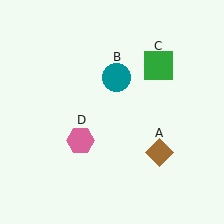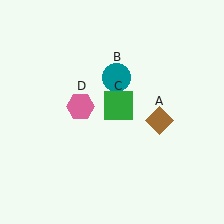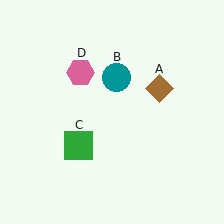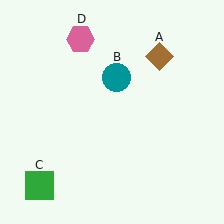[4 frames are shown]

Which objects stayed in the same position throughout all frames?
Teal circle (object B) remained stationary.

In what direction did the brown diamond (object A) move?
The brown diamond (object A) moved up.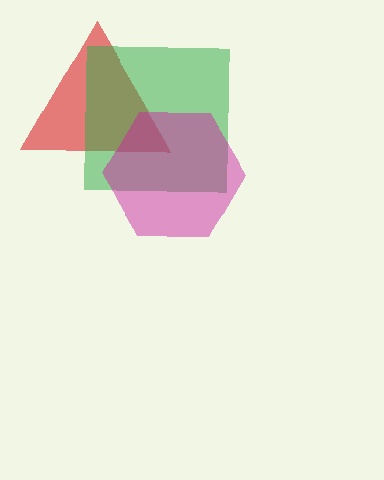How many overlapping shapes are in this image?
There are 3 overlapping shapes in the image.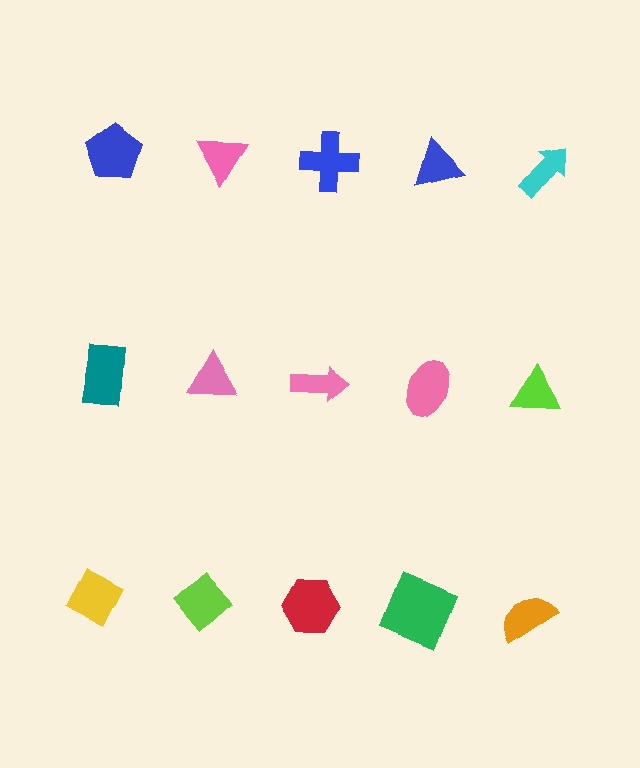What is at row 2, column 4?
A pink ellipse.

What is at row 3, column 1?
A yellow diamond.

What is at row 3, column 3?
A red hexagon.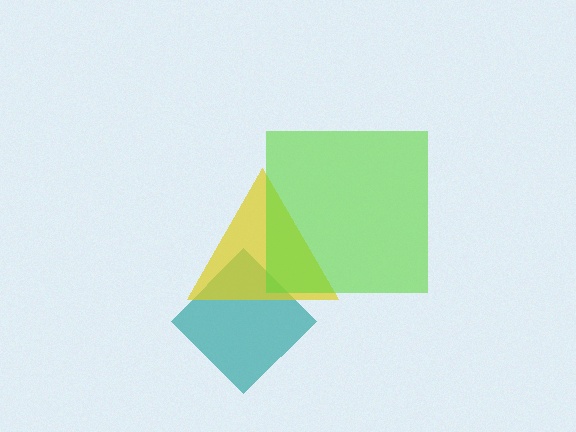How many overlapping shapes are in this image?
There are 3 overlapping shapes in the image.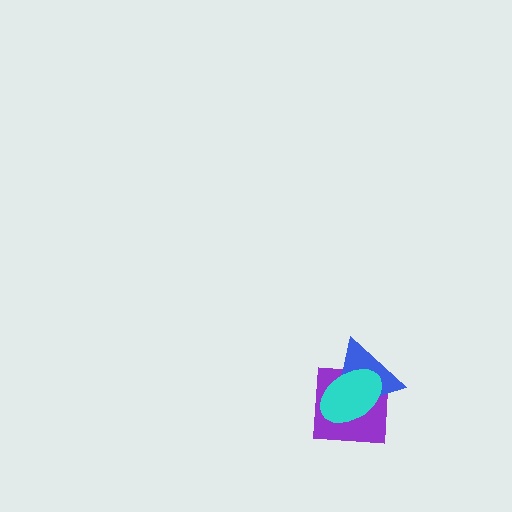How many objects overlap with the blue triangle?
2 objects overlap with the blue triangle.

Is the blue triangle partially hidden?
Yes, it is partially covered by another shape.